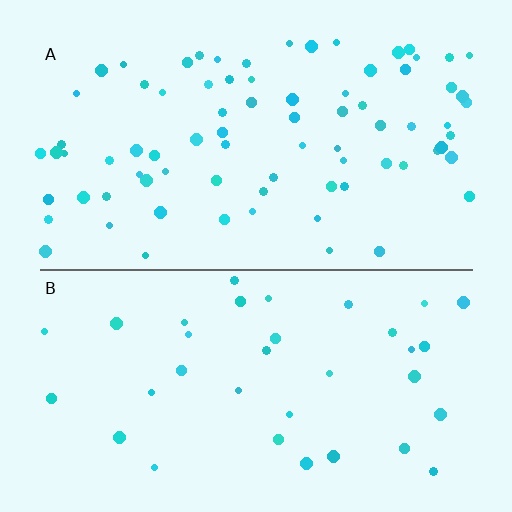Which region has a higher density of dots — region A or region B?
A (the top).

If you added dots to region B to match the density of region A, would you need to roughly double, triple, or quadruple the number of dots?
Approximately double.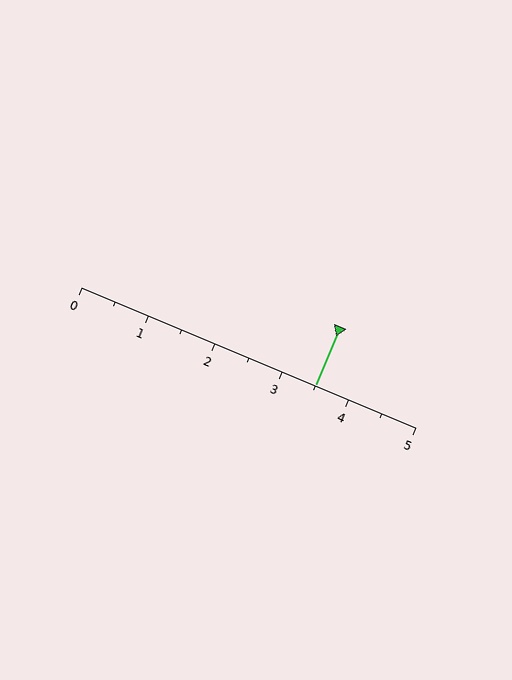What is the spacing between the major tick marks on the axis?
The major ticks are spaced 1 apart.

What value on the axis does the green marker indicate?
The marker indicates approximately 3.5.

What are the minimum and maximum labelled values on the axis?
The axis runs from 0 to 5.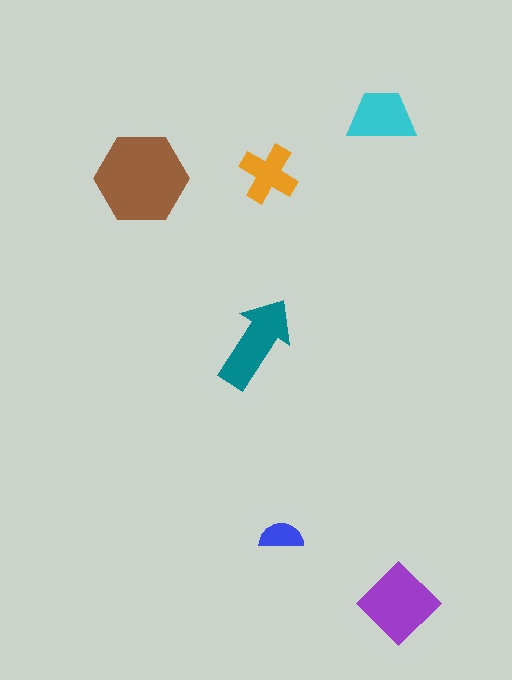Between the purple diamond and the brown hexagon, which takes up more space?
The brown hexagon.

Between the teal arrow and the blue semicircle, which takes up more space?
The teal arrow.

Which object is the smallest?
The blue semicircle.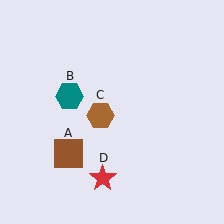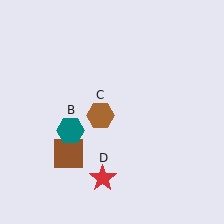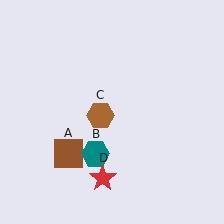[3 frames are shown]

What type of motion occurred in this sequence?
The teal hexagon (object B) rotated counterclockwise around the center of the scene.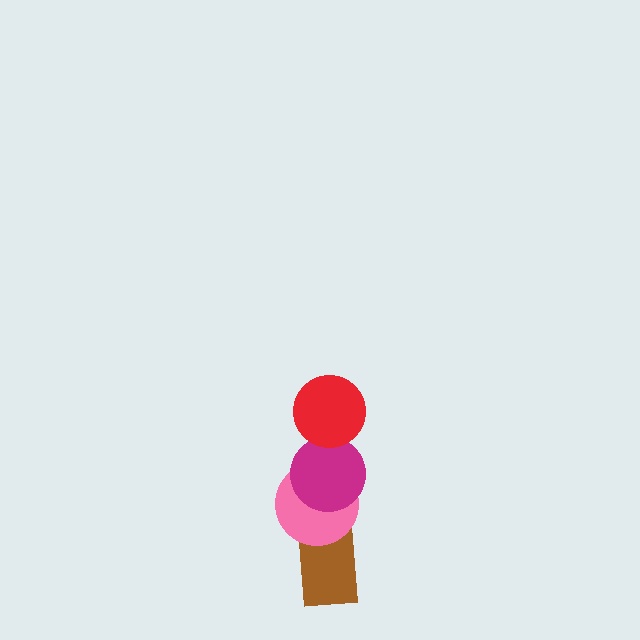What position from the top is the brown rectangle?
The brown rectangle is 4th from the top.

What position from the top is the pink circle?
The pink circle is 3rd from the top.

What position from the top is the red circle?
The red circle is 1st from the top.